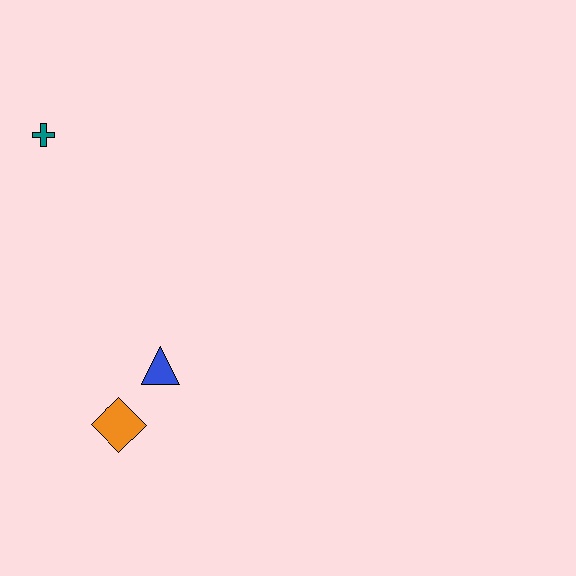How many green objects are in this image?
There are no green objects.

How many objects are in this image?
There are 3 objects.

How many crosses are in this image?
There is 1 cross.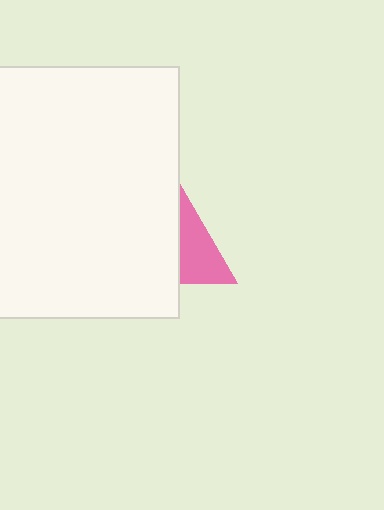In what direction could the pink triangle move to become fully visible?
The pink triangle could move right. That would shift it out from behind the white rectangle entirely.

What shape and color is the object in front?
The object in front is a white rectangle.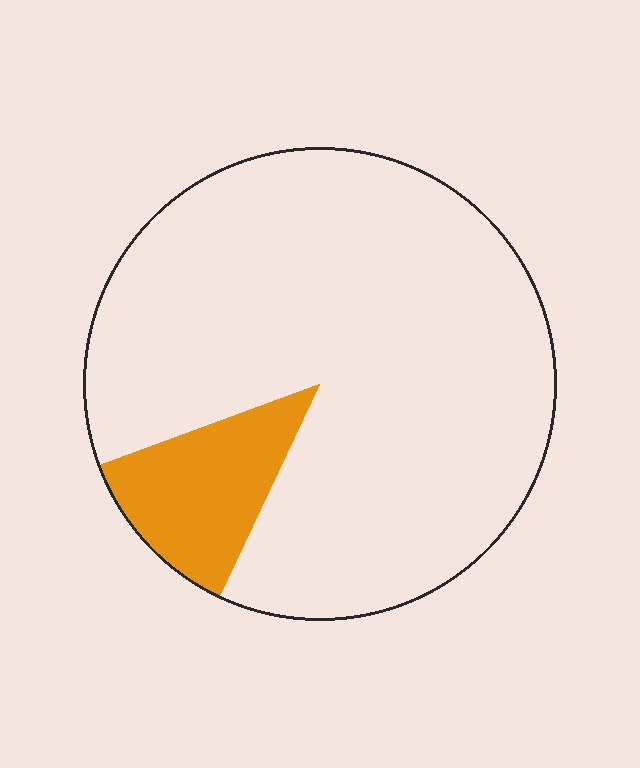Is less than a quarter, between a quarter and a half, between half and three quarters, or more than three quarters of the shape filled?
Less than a quarter.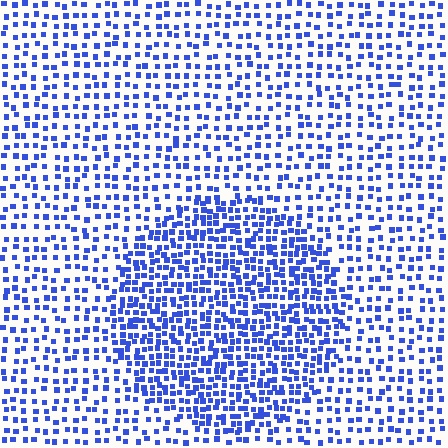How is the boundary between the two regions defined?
The boundary is defined by a change in element density (approximately 1.9x ratio). All elements are the same color, size, and shape.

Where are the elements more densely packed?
The elements are more densely packed inside the circle boundary.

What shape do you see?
I see a circle.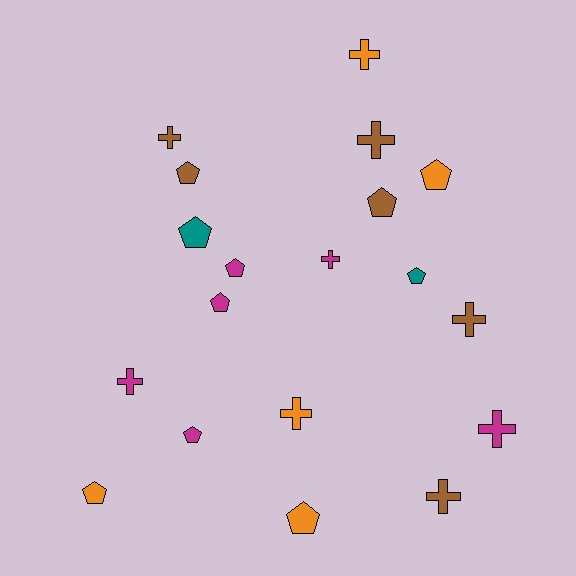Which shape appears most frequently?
Pentagon, with 10 objects.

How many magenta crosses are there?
There are 3 magenta crosses.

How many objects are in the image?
There are 19 objects.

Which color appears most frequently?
Brown, with 6 objects.